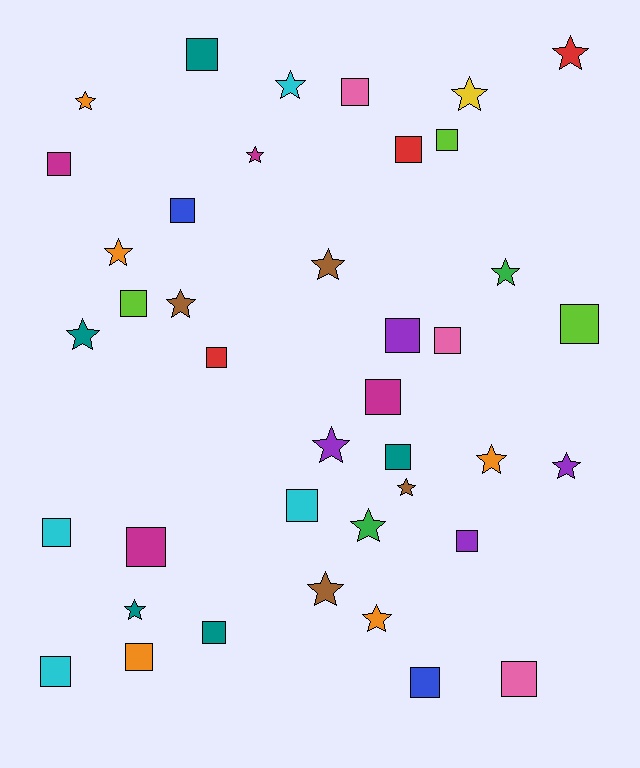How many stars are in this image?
There are 18 stars.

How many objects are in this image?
There are 40 objects.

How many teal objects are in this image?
There are 5 teal objects.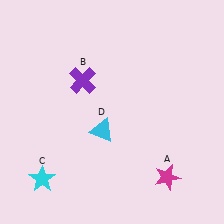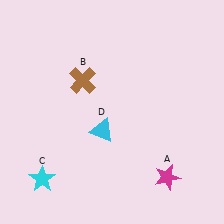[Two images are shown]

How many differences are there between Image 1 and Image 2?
There is 1 difference between the two images.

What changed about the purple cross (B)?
In Image 1, B is purple. In Image 2, it changed to brown.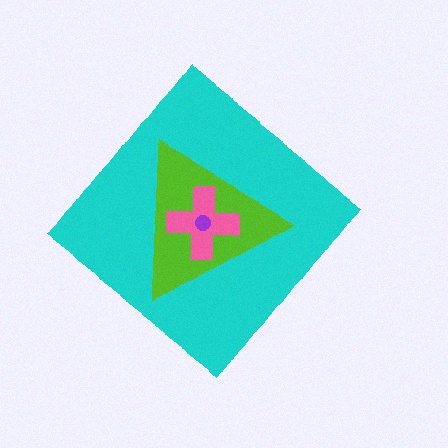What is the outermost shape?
The cyan diamond.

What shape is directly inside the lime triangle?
The pink cross.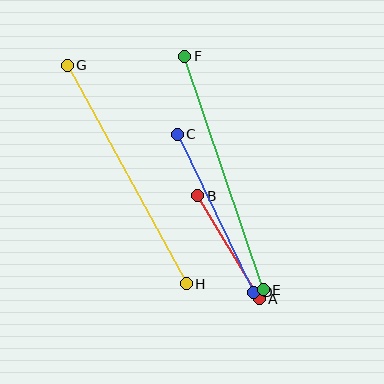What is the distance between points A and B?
The distance is approximately 120 pixels.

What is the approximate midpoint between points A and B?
The midpoint is at approximately (228, 247) pixels.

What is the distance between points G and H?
The distance is approximately 249 pixels.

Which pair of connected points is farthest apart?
Points G and H are farthest apart.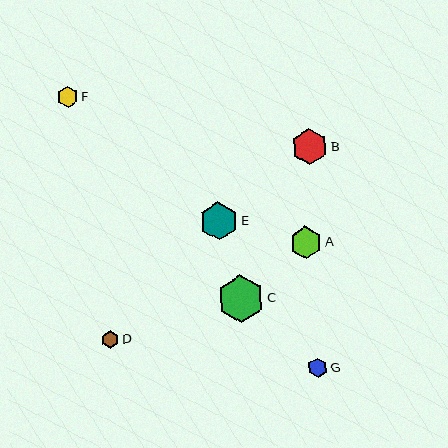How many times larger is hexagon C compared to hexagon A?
Hexagon C is approximately 1.5 times the size of hexagon A.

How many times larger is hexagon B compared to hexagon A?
Hexagon B is approximately 1.1 times the size of hexagon A.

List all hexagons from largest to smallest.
From largest to smallest: C, E, B, A, F, G, D.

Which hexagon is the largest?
Hexagon C is the largest with a size of approximately 47 pixels.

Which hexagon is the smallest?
Hexagon D is the smallest with a size of approximately 17 pixels.